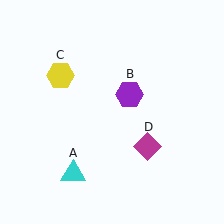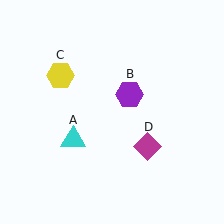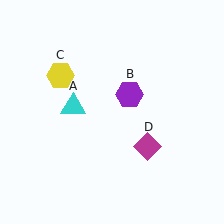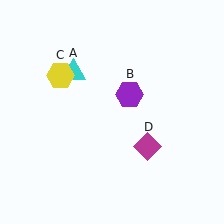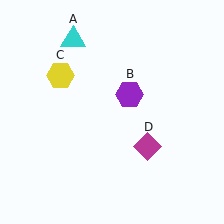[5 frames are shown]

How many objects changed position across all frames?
1 object changed position: cyan triangle (object A).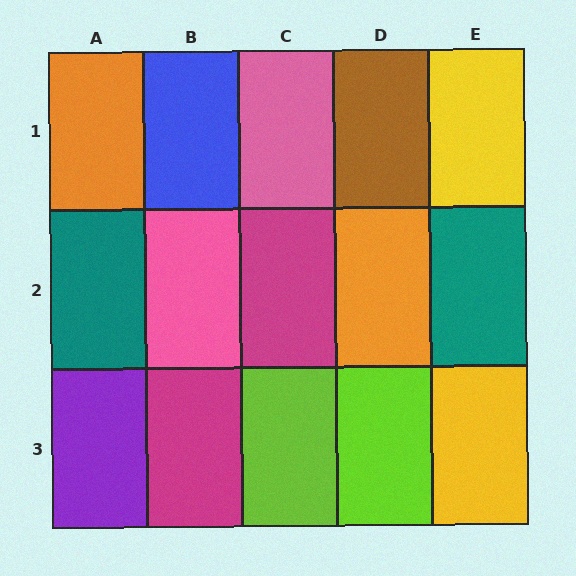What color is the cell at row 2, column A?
Teal.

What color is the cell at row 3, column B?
Magenta.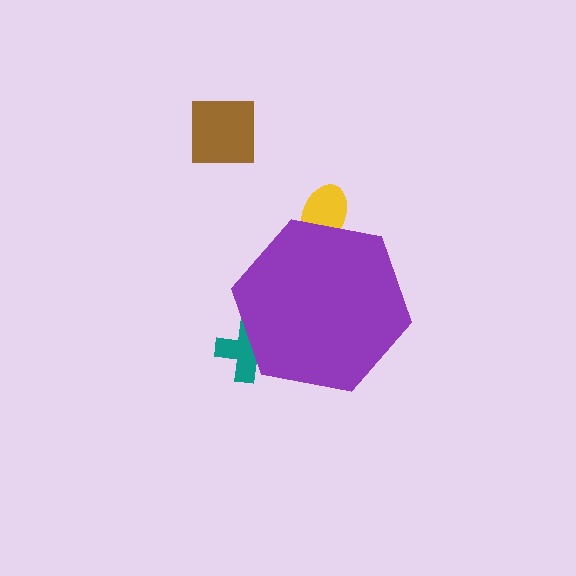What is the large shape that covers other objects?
A purple hexagon.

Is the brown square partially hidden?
No, the brown square is fully visible.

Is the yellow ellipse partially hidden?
Yes, the yellow ellipse is partially hidden behind the purple hexagon.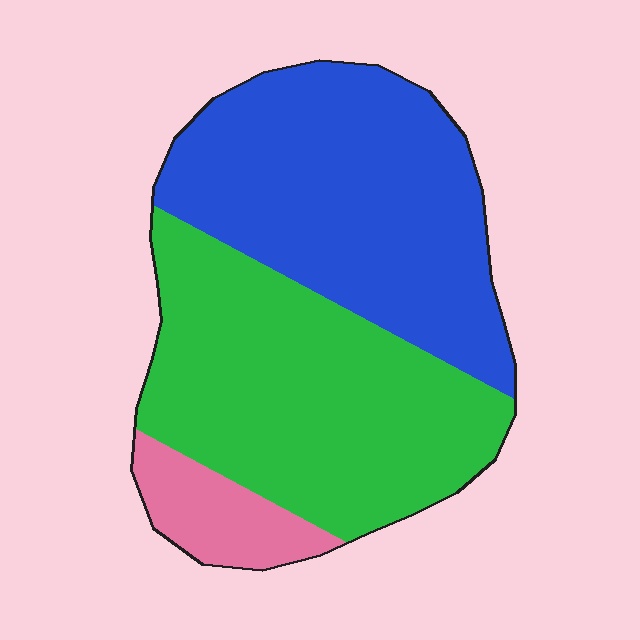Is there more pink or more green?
Green.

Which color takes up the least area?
Pink, at roughly 10%.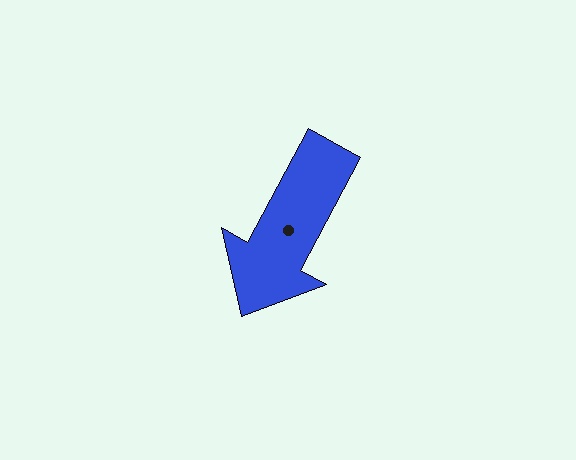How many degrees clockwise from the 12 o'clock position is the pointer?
Approximately 208 degrees.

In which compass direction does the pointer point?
Southwest.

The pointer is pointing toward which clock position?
Roughly 7 o'clock.